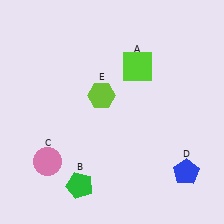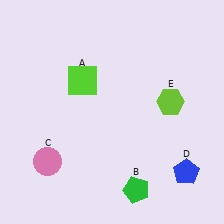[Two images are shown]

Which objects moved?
The objects that moved are: the lime square (A), the green pentagon (B), the lime hexagon (E).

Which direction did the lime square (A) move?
The lime square (A) moved left.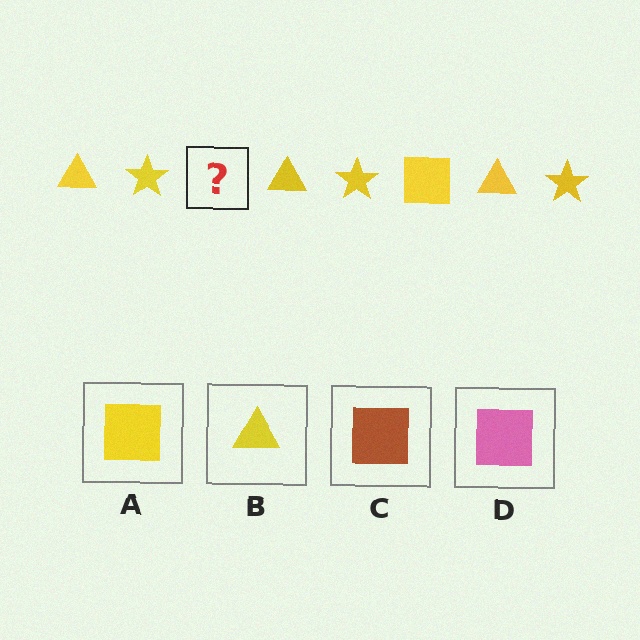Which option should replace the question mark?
Option A.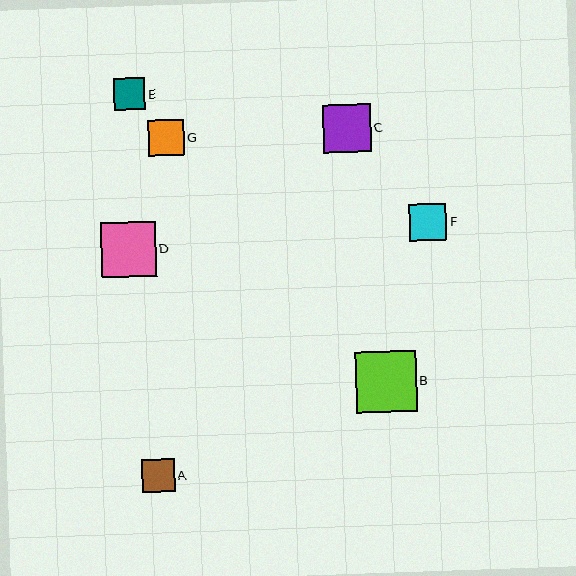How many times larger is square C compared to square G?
Square C is approximately 1.4 times the size of square G.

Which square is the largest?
Square B is the largest with a size of approximately 61 pixels.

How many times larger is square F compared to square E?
Square F is approximately 1.2 times the size of square E.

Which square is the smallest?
Square E is the smallest with a size of approximately 31 pixels.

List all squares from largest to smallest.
From largest to smallest: B, D, C, F, G, A, E.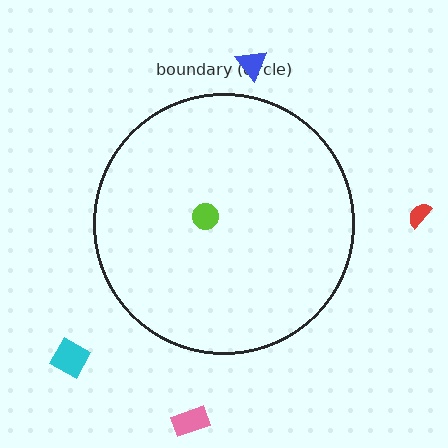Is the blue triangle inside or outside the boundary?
Outside.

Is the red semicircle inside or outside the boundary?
Outside.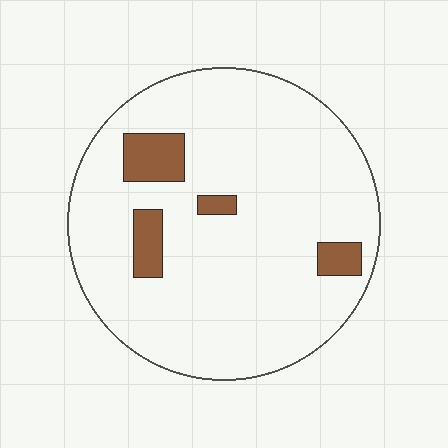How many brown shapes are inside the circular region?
4.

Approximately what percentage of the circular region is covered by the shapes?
Approximately 10%.